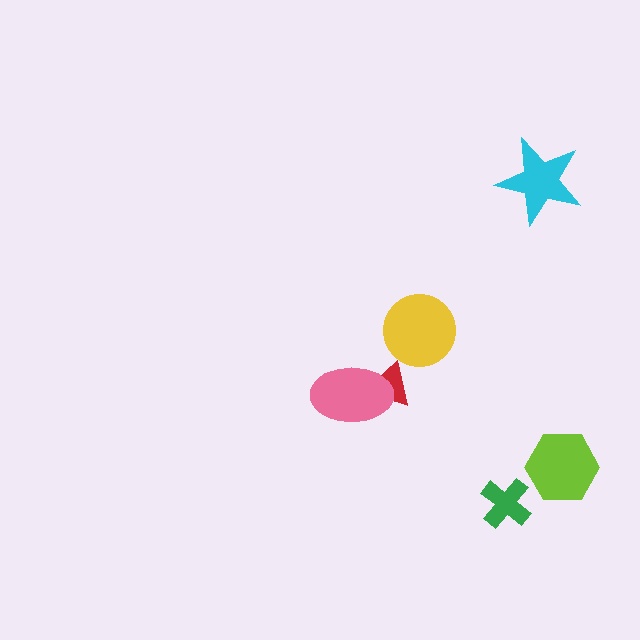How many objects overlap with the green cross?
0 objects overlap with the green cross.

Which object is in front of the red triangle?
The pink ellipse is in front of the red triangle.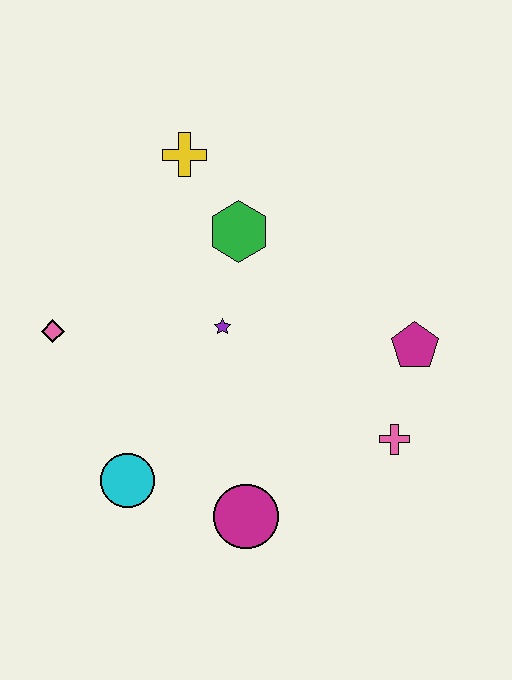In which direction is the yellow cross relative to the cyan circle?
The yellow cross is above the cyan circle.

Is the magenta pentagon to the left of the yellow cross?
No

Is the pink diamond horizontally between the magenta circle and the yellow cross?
No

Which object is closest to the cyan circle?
The magenta circle is closest to the cyan circle.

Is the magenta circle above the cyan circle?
No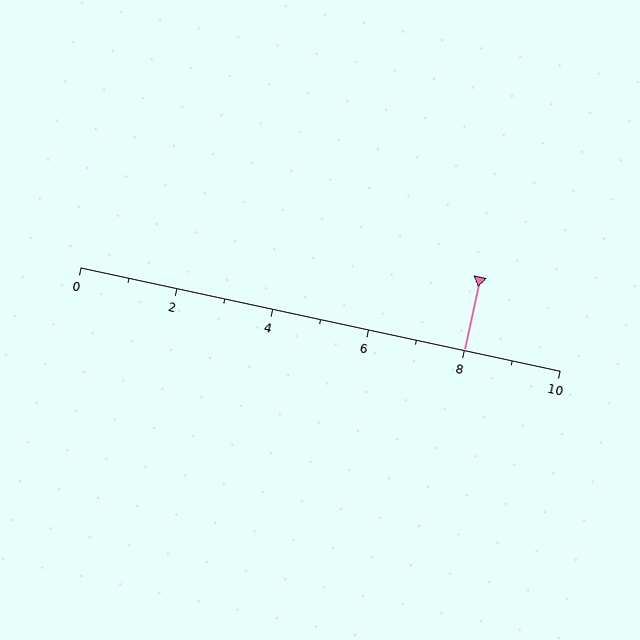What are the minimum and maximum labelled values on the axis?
The axis runs from 0 to 10.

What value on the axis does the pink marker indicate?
The marker indicates approximately 8.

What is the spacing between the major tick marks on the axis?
The major ticks are spaced 2 apart.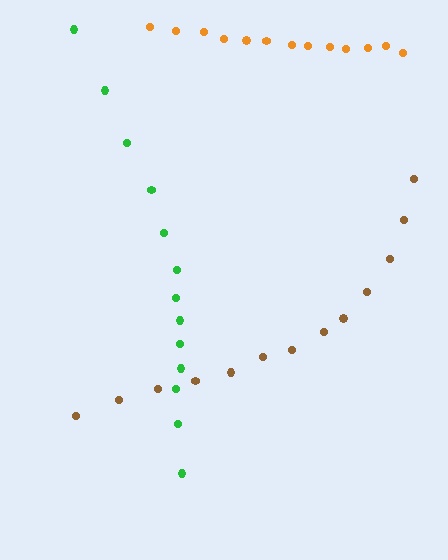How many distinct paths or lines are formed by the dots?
There are 3 distinct paths.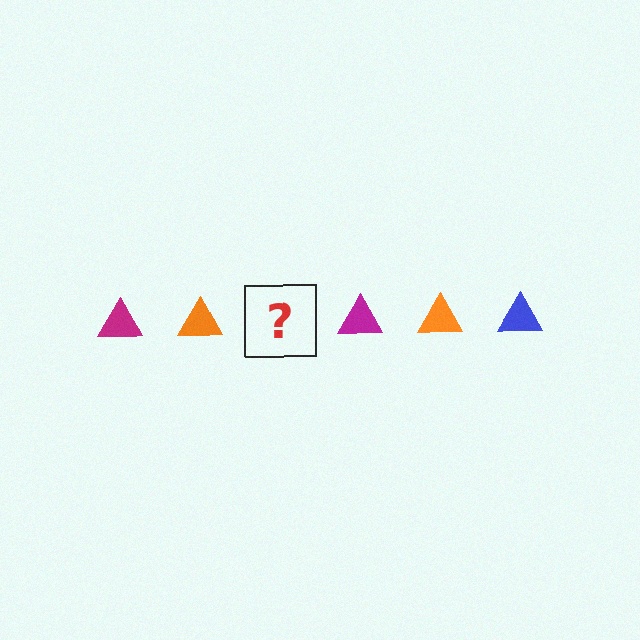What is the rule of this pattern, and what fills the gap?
The rule is that the pattern cycles through magenta, orange, blue triangles. The gap should be filled with a blue triangle.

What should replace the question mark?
The question mark should be replaced with a blue triangle.